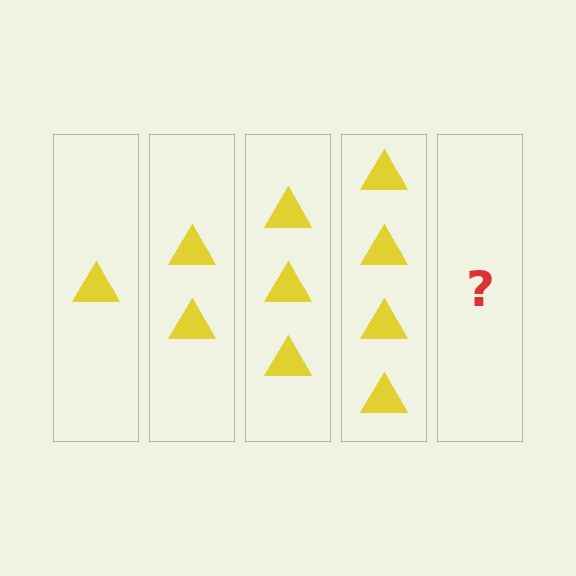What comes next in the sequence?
The next element should be 5 triangles.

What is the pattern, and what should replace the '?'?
The pattern is that each step adds one more triangle. The '?' should be 5 triangles.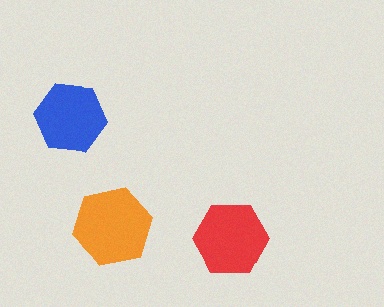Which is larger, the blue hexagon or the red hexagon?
The red one.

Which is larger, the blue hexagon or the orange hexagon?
The orange one.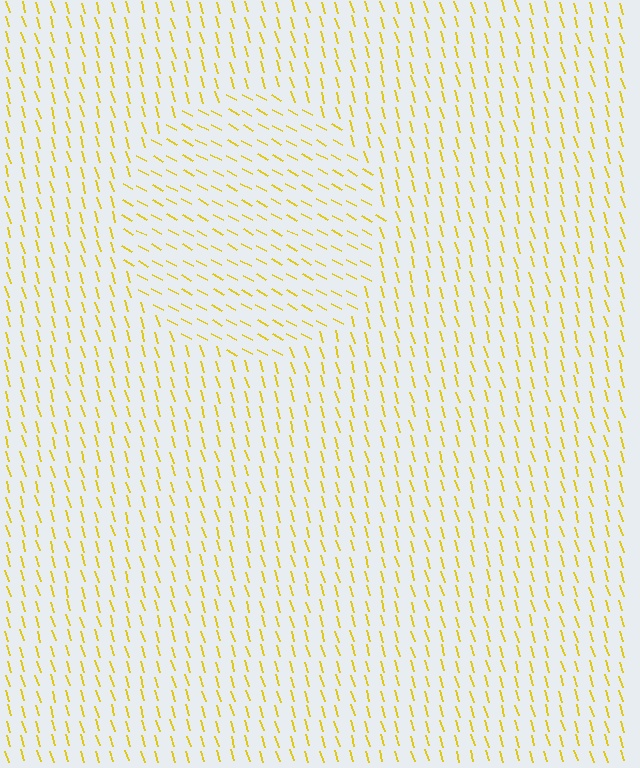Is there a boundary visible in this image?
Yes, there is a texture boundary formed by a change in line orientation.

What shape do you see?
I see a circle.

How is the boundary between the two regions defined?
The boundary is defined purely by a change in line orientation (approximately 45 degrees difference). All lines are the same color and thickness.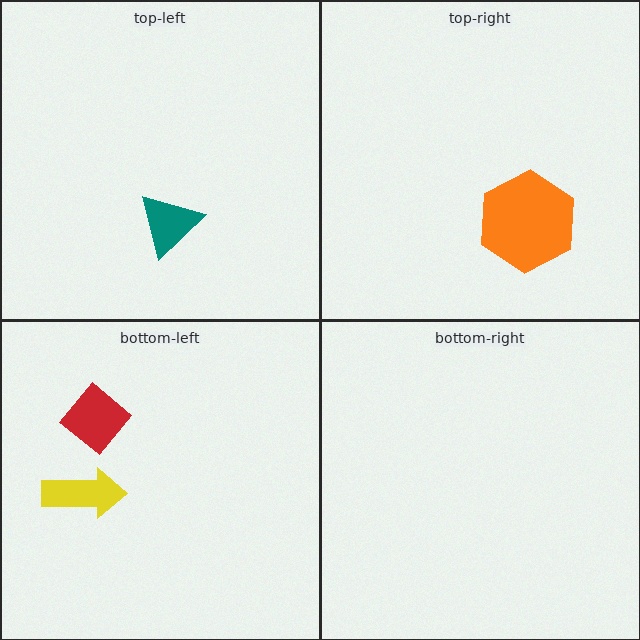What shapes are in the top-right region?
The orange hexagon.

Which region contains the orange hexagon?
The top-right region.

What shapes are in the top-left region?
The teal triangle.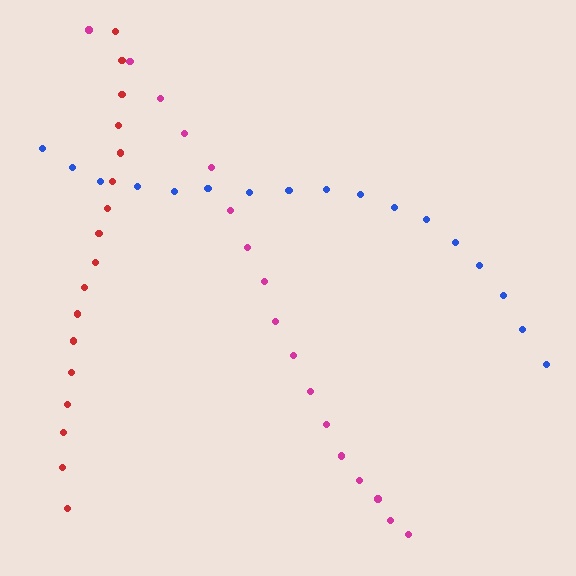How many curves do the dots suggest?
There are 3 distinct paths.